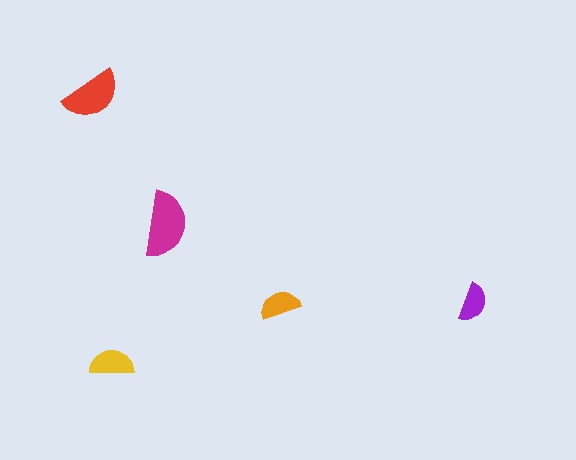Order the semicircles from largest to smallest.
the magenta one, the red one, the yellow one, the orange one, the purple one.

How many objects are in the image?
There are 5 objects in the image.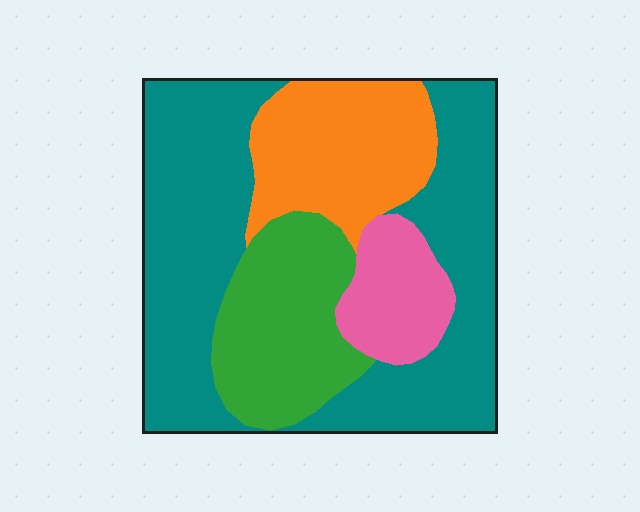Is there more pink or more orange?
Orange.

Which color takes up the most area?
Teal, at roughly 50%.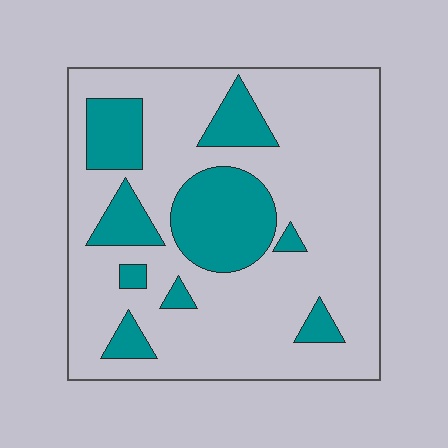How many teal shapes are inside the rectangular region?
9.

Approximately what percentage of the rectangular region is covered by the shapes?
Approximately 25%.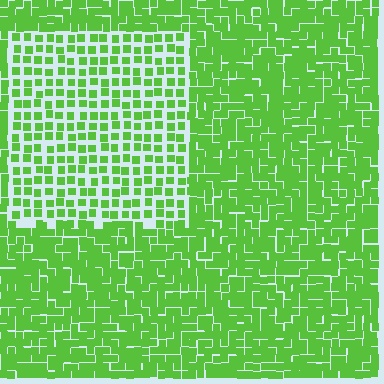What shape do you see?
I see a rectangle.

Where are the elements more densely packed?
The elements are more densely packed outside the rectangle boundary.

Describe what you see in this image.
The image contains small lime elements arranged at two different densities. A rectangle-shaped region is visible where the elements are less densely packed than the surrounding area.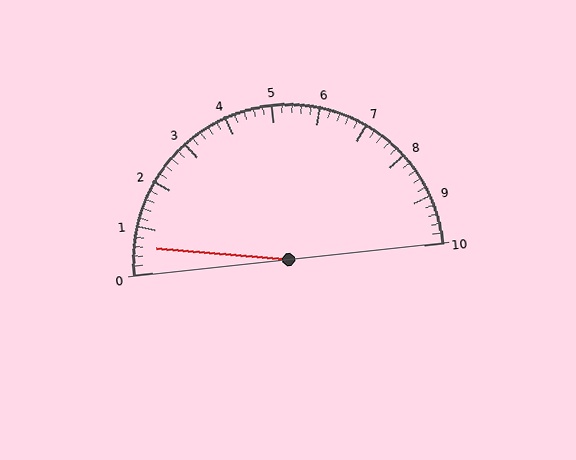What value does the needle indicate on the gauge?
The needle indicates approximately 0.6.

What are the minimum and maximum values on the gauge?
The gauge ranges from 0 to 10.